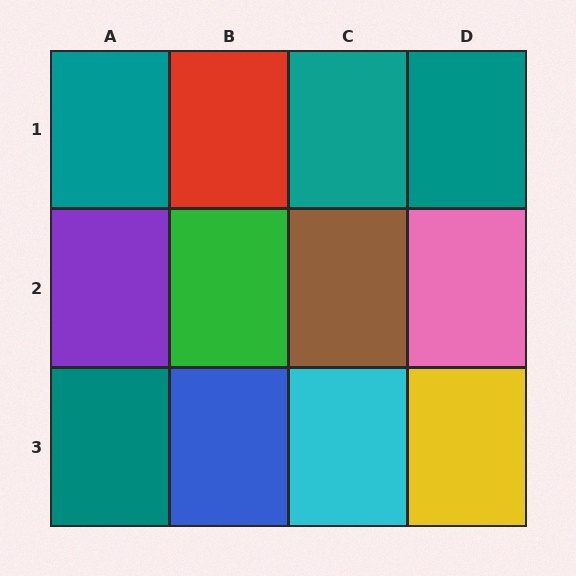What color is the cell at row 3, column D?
Yellow.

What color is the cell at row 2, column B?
Green.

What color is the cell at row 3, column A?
Teal.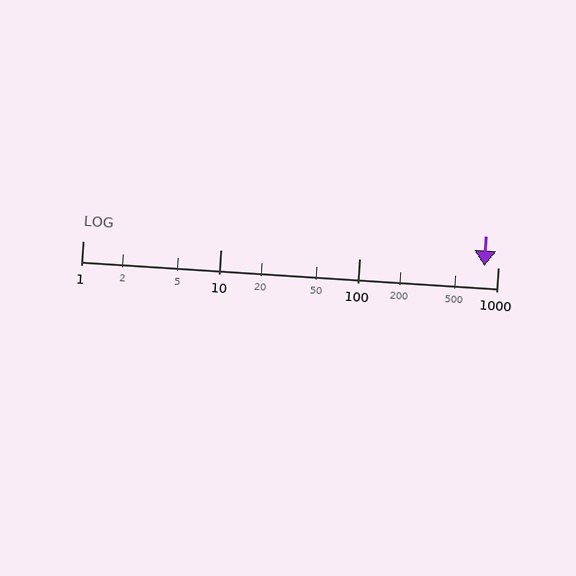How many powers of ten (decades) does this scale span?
The scale spans 3 decades, from 1 to 1000.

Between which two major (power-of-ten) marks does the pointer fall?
The pointer is between 100 and 1000.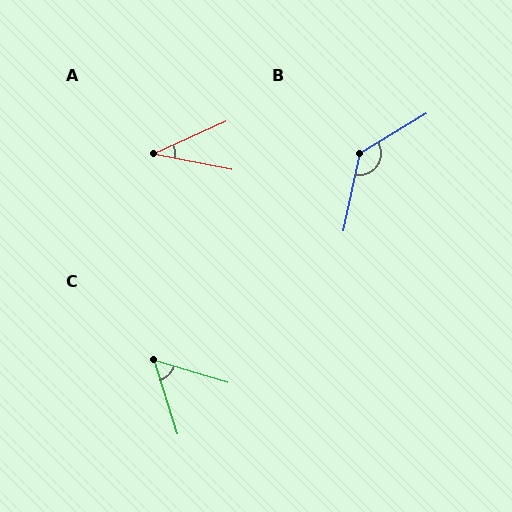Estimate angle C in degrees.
Approximately 55 degrees.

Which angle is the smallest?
A, at approximately 35 degrees.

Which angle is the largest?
B, at approximately 133 degrees.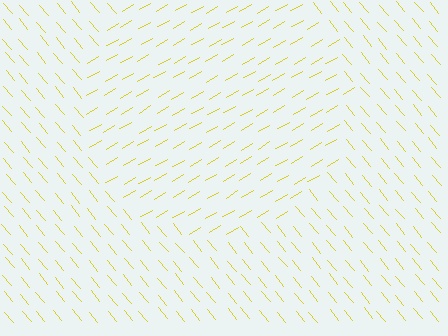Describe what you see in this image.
The image is filled with small yellow line segments. A circle region in the image has lines oriented differently from the surrounding lines, creating a visible texture boundary.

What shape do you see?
I see a circle.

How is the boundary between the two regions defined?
The boundary is defined purely by a change in line orientation (approximately 80 degrees difference). All lines are the same color and thickness.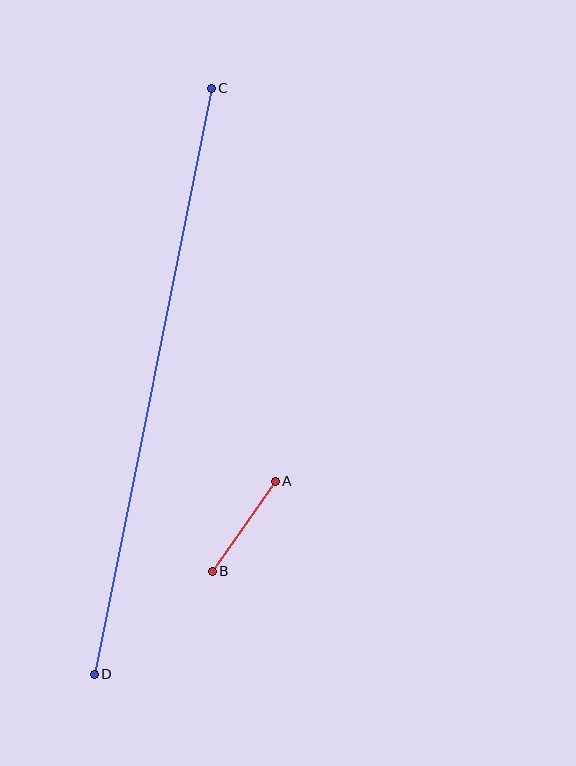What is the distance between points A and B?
The distance is approximately 110 pixels.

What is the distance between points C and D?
The distance is approximately 598 pixels.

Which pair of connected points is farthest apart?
Points C and D are farthest apart.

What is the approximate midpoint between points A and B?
The midpoint is at approximately (244, 526) pixels.